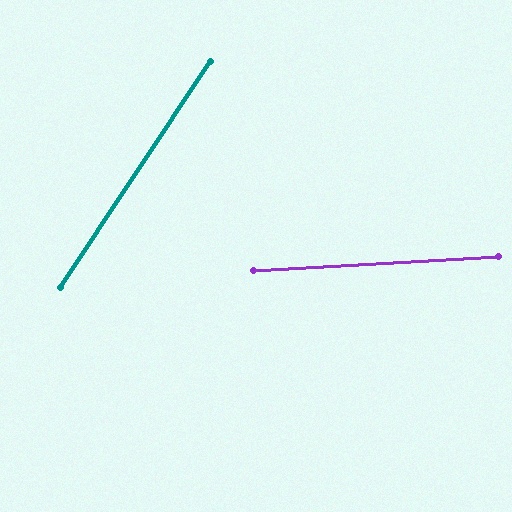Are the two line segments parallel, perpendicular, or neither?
Neither parallel nor perpendicular — they differ by about 53°.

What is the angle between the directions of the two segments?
Approximately 53 degrees.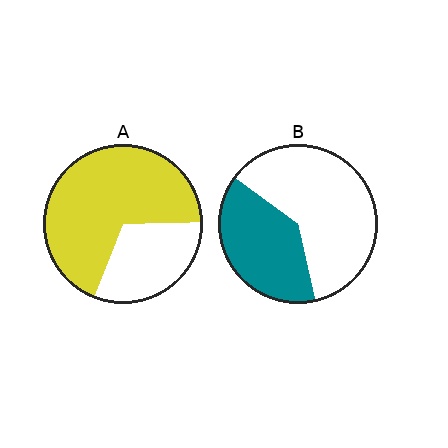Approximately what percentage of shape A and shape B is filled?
A is approximately 70% and B is approximately 40%.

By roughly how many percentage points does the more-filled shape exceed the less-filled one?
By roughly 30 percentage points (A over B).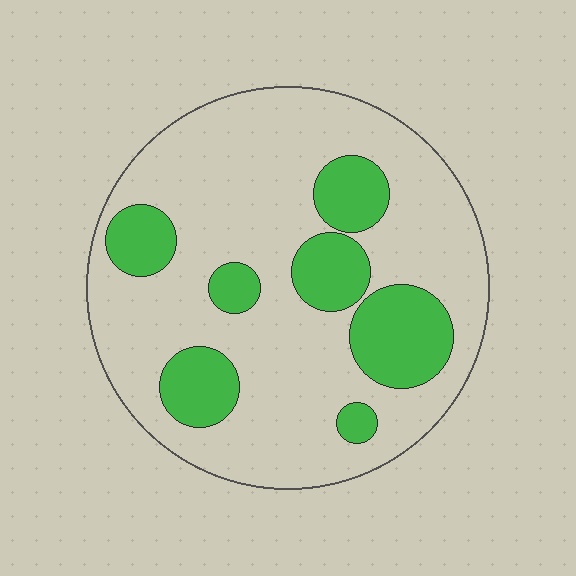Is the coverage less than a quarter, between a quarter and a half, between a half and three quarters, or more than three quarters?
Less than a quarter.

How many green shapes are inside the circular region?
7.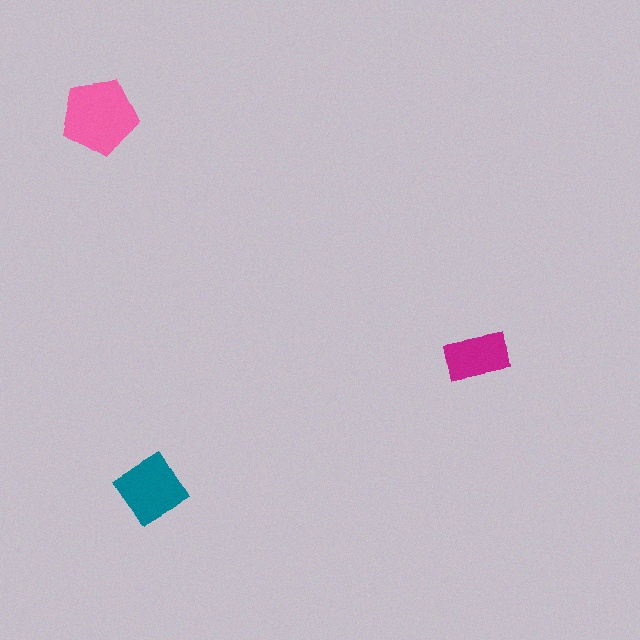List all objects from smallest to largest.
The magenta rectangle, the teal diamond, the pink pentagon.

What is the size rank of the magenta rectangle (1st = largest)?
3rd.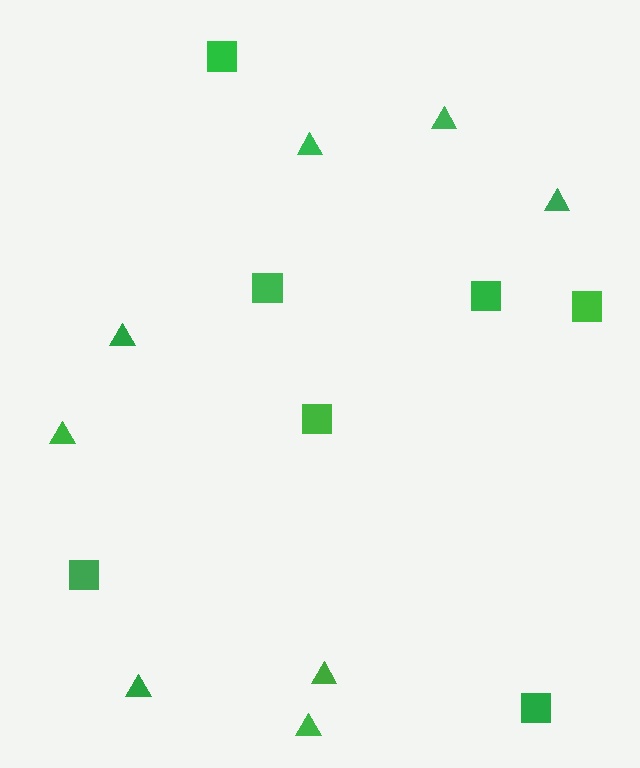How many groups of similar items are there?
There are 2 groups: one group of squares (7) and one group of triangles (8).